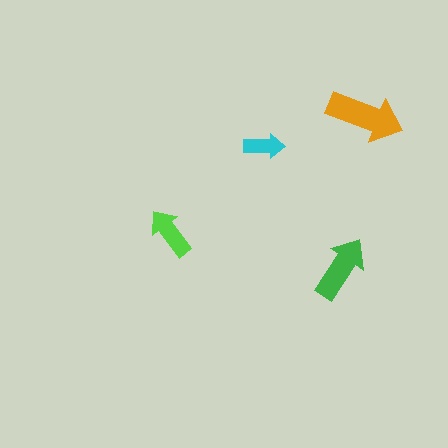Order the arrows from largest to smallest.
the orange one, the green one, the lime one, the cyan one.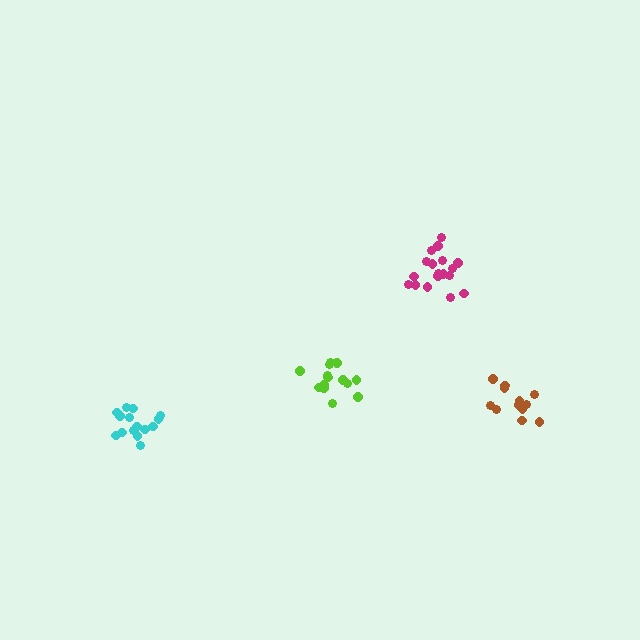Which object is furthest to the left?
The cyan cluster is leftmost.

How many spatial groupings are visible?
There are 4 spatial groupings.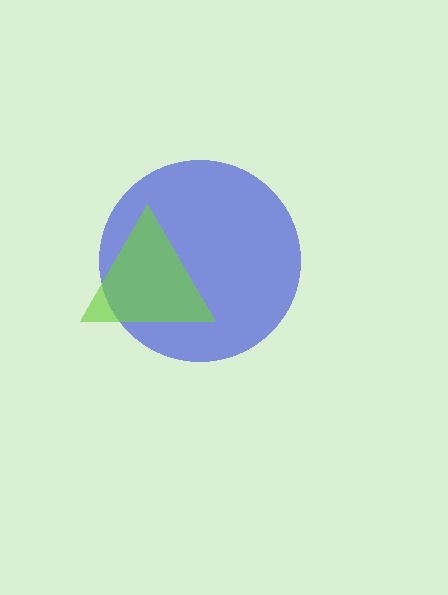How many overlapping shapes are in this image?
There are 2 overlapping shapes in the image.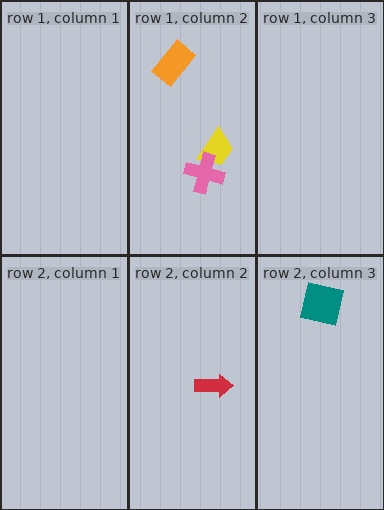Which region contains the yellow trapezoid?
The row 1, column 2 region.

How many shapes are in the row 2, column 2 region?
1.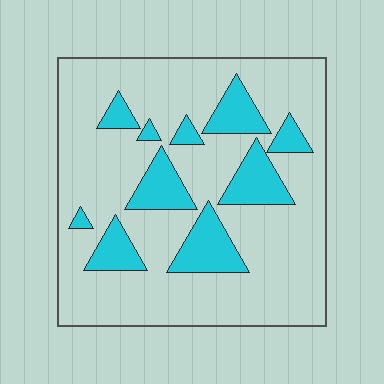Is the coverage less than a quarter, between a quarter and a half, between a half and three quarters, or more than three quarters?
Less than a quarter.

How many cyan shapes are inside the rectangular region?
10.